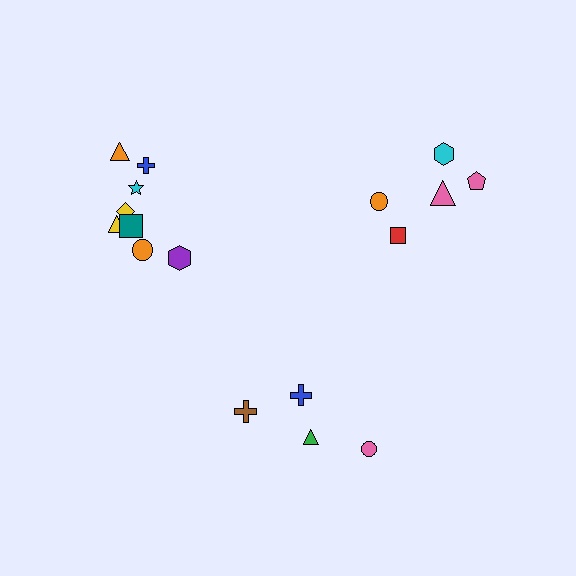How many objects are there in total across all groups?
There are 17 objects.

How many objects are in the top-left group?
There are 8 objects.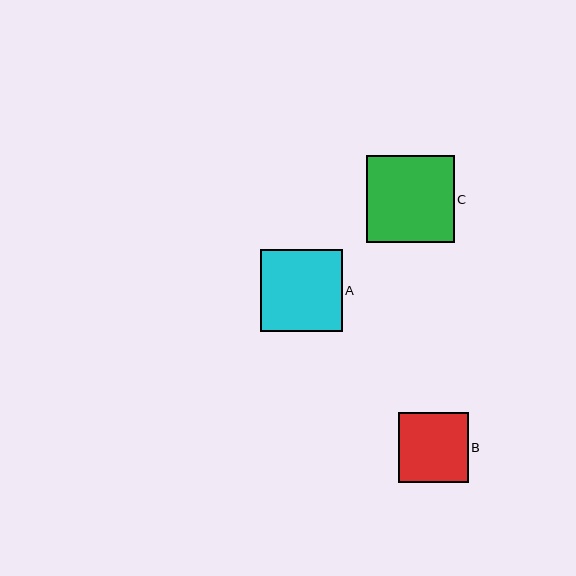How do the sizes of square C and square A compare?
Square C and square A are approximately the same size.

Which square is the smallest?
Square B is the smallest with a size of approximately 69 pixels.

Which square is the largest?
Square C is the largest with a size of approximately 87 pixels.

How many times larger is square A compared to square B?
Square A is approximately 1.2 times the size of square B.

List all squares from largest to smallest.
From largest to smallest: C, A, B.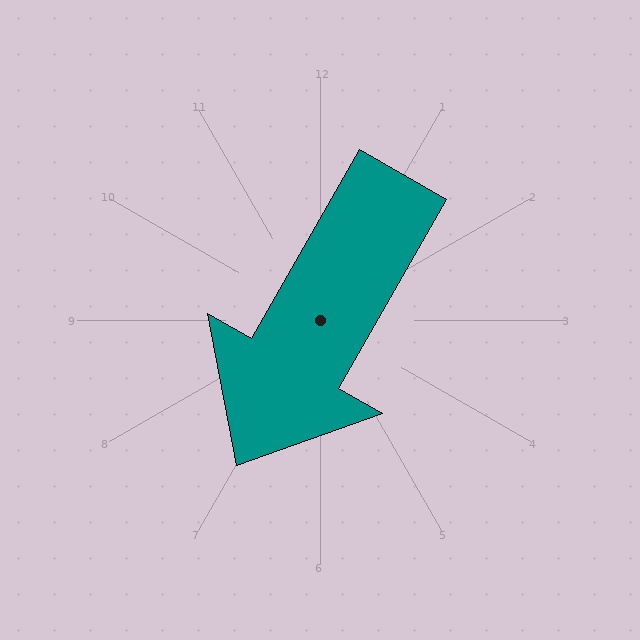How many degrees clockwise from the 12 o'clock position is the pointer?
Approximately 210 degrees.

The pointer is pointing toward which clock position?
Roughly 7 o'clock.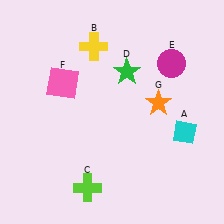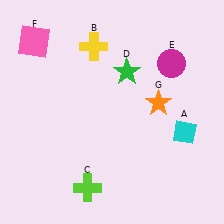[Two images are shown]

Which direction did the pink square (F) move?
The pink square (F) moved up.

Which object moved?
The pink square (F) moved up.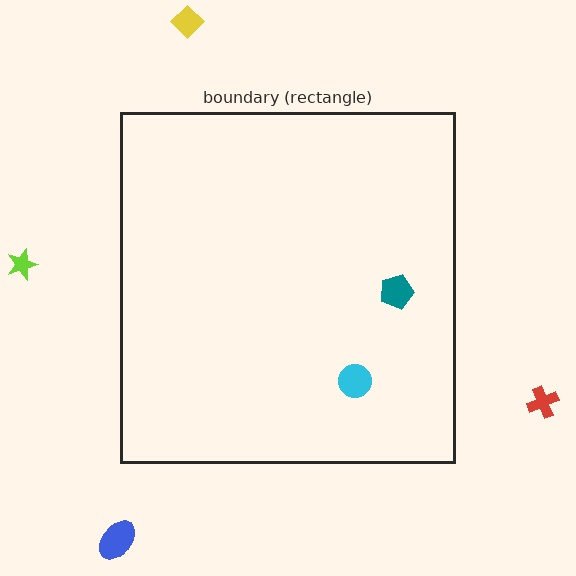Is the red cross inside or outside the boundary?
Outside.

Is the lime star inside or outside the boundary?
Outside.